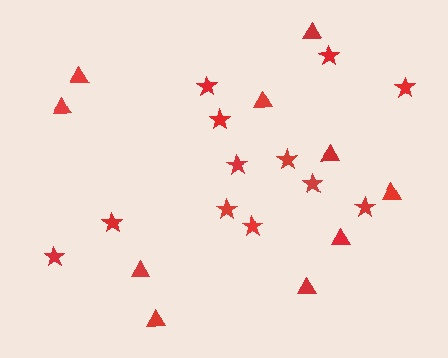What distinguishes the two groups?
There are 2 groups: one group of triangles (10) and one group of stars (12).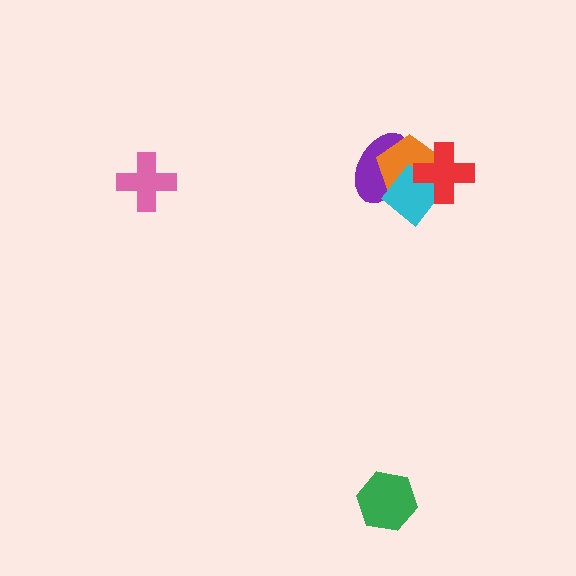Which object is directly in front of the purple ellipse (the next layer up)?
The orange pentagon is directly in front of the purple ellipse.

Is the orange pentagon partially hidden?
Yes, it is partially covered by another shape.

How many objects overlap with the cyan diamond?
3 objects overlap with the cyan diamond.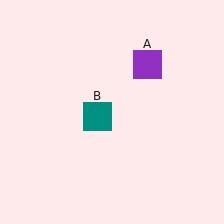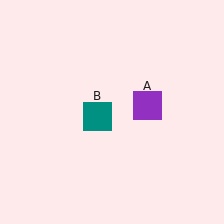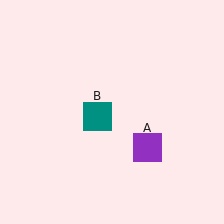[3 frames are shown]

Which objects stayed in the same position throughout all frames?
Teal square (object B) remained stationary.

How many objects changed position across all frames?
1 object changed position: purple square (object A).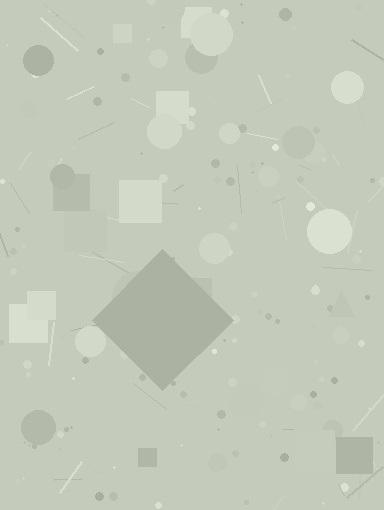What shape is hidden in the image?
A diamond is hidden in the image.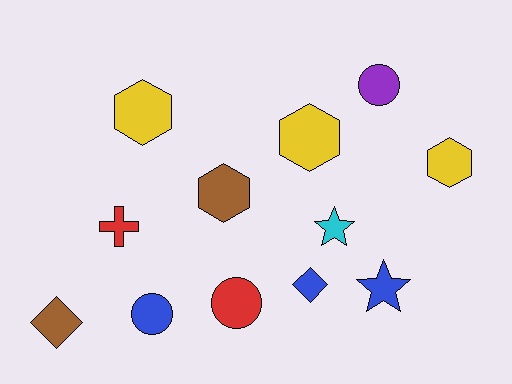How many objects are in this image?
There are 12 objects.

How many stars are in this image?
There are 2 stars.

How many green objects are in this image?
There are no green objects.